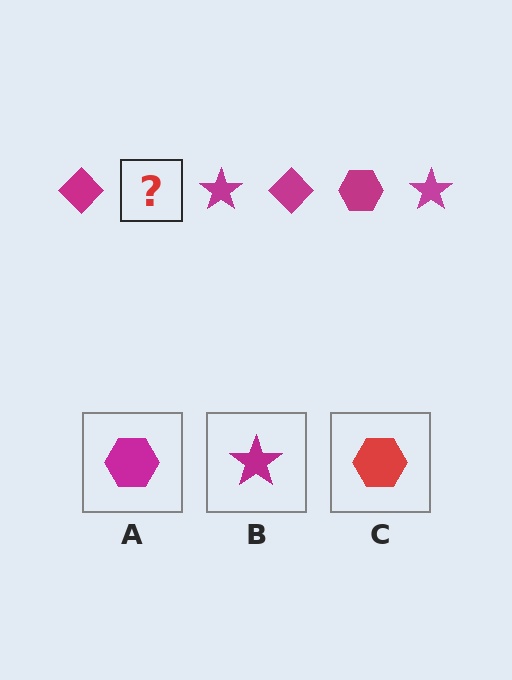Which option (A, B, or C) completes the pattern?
A.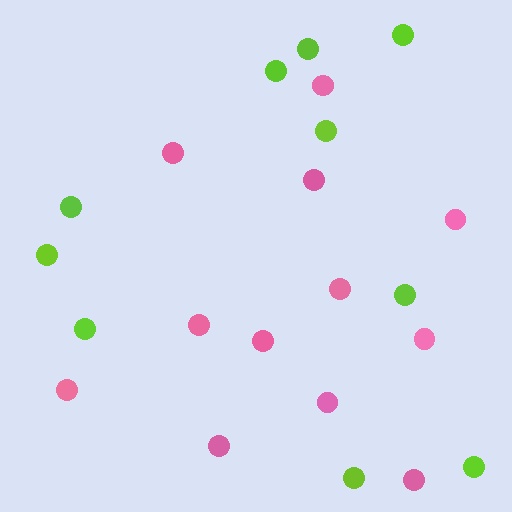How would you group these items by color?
There are 2 groups: one group of lime circles (10) and one group of pink circles (12).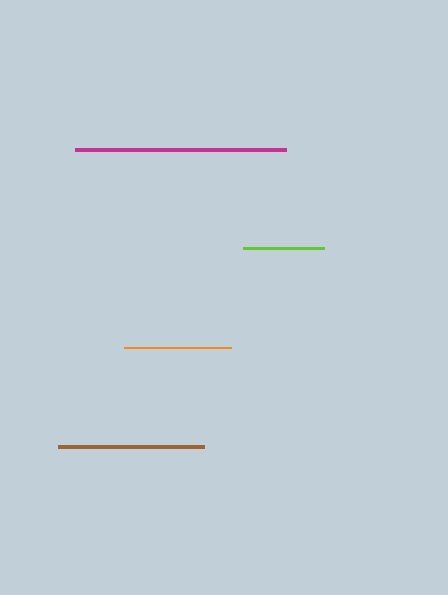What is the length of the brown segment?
The brown segment is approximately 146 pixels long.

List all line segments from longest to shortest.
From longest to shortest: magenta, brown, orange, lime.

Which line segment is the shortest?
The lime line is the shortest at approximately 81 pixels.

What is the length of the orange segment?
The orange segment is approximately 107 pixels long.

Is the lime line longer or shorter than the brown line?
The brown line is longer than the lime line.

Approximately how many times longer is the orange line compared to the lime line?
The orange line is approximately 1.3 times the length of the lime line.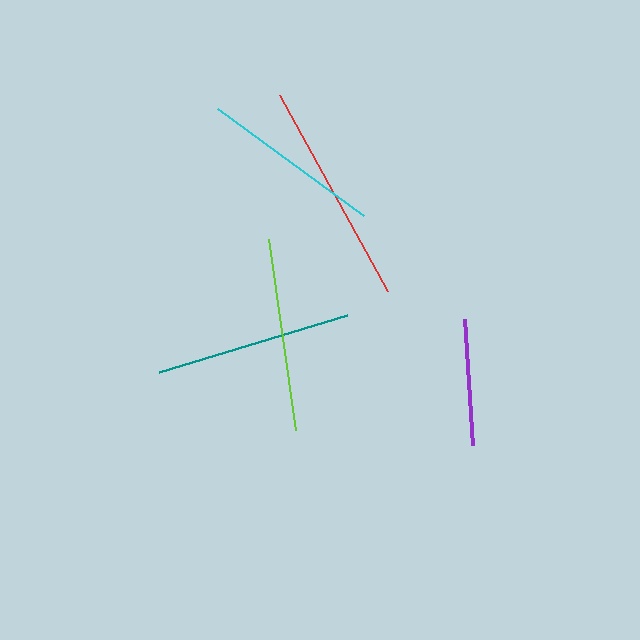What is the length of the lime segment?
The lime segment is approximately 193 pixels long.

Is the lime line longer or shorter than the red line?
The red line is longer than the lime line.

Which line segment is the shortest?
The purple line is the shortest at approximately 126 pixels.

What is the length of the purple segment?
The purple segment is approximately 126 pixels long.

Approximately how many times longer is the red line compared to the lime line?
The red line is approximately 1.2 times the length of the lime line.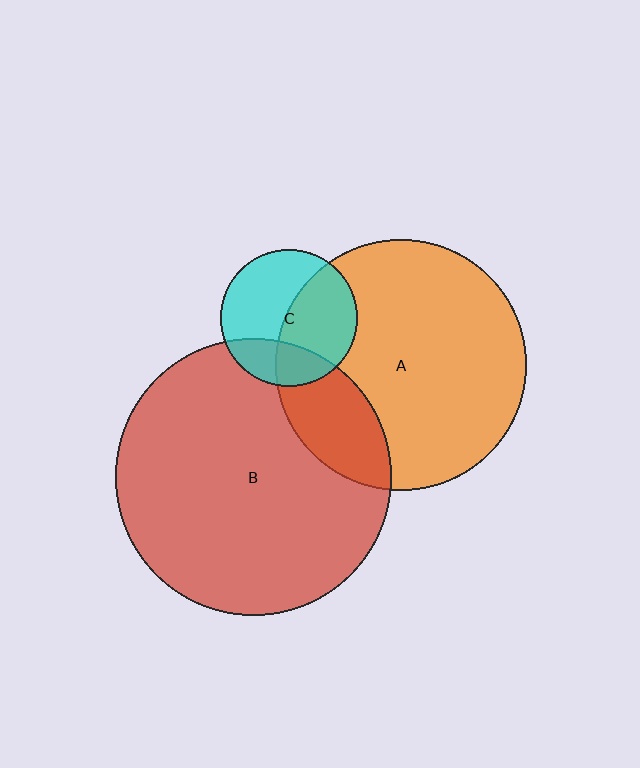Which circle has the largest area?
Circle B (red).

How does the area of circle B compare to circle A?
Approximately 1.2 times.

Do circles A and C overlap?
Yes.